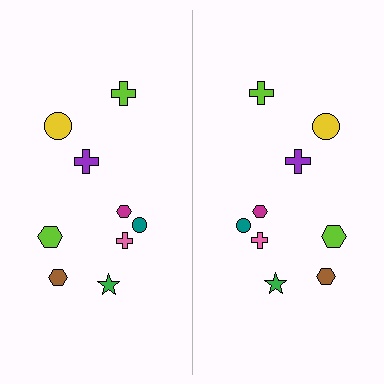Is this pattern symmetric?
Yes, this pattern has bilateral (reflection) symmetry.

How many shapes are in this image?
There are 18 shapes in this image.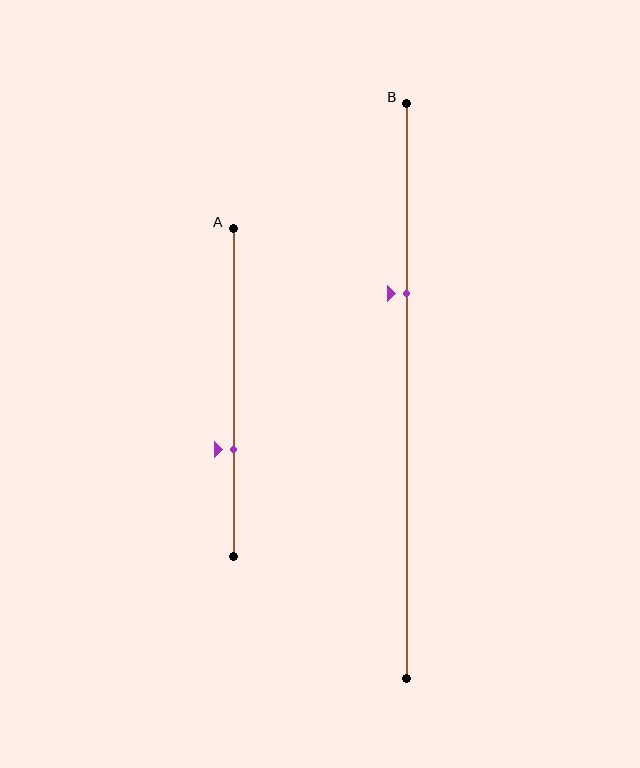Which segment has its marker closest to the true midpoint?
Segment B has its marker closest to the true midpoint.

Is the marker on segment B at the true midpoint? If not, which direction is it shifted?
No, the marker on segment B is shifted upward by about 17% of the segment length.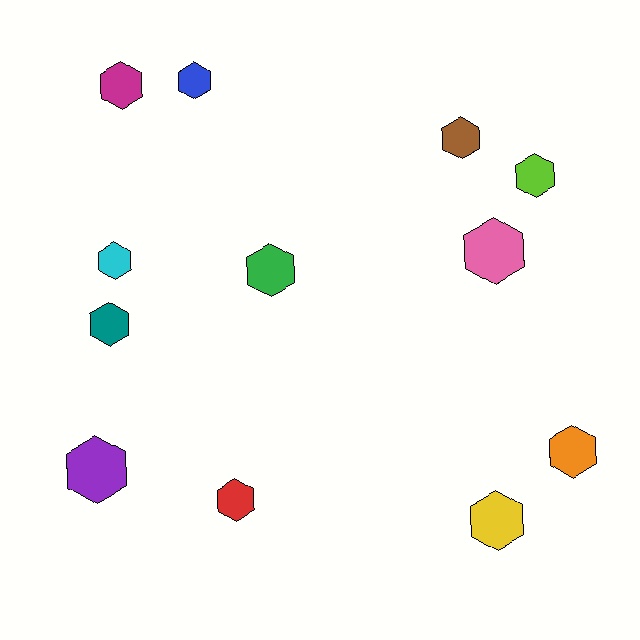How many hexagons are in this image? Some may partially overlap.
There are 12 hexagons.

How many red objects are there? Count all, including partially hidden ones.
There is 1 red object.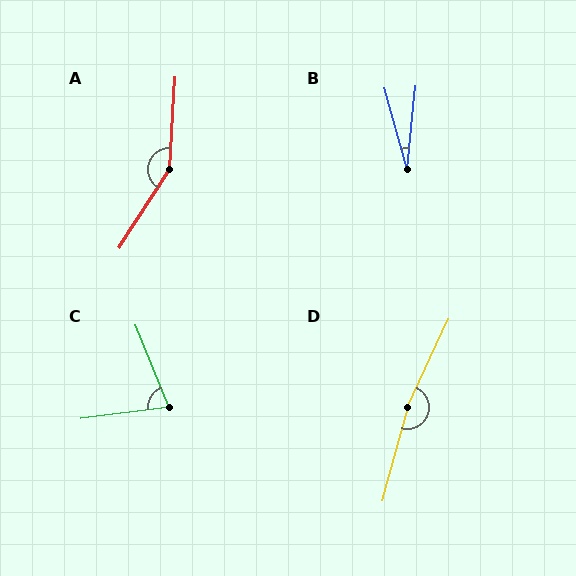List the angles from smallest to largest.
B (21°), C (75°), A (151°), D (170°).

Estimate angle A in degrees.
Approximately 151 degrees.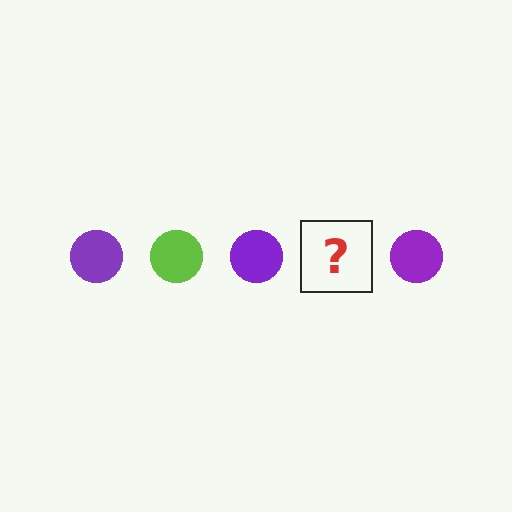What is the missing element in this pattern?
The missing element is a lime circle.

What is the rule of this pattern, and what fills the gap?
The rule is that the pattern cycles through purple, lime circles. The gap should be filled with a lime circle.